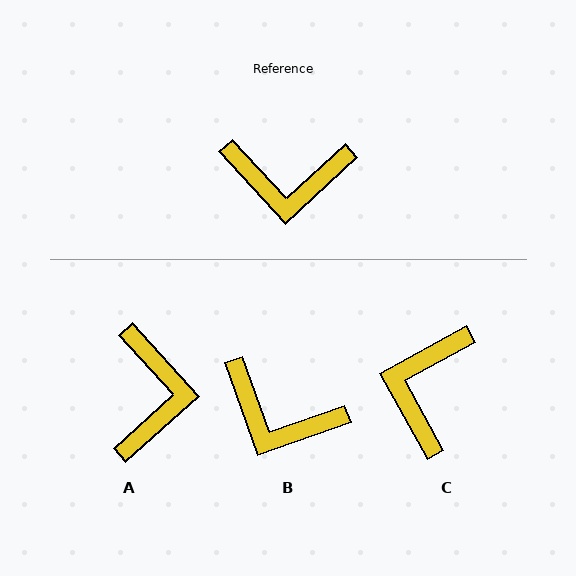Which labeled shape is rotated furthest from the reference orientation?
C, about 104 degrees away.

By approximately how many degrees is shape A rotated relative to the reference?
Approximately 90 degrees counter-clockwise.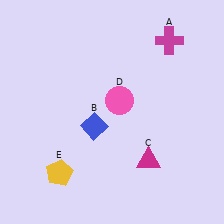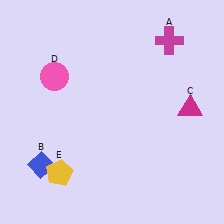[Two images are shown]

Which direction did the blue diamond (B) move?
The blue diamond (B) moved left.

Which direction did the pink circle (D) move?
The pink circle (D) moved left.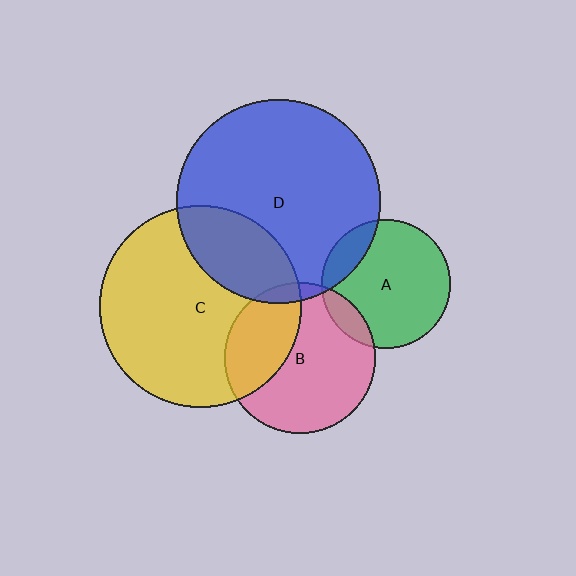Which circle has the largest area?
Circle D (blue).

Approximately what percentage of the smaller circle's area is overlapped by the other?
Approximately 25%.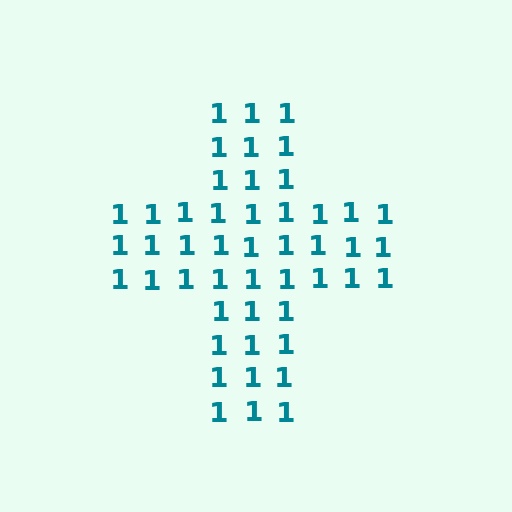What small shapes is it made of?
It is made of small digit 1's.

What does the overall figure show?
The overall figure shows a cross.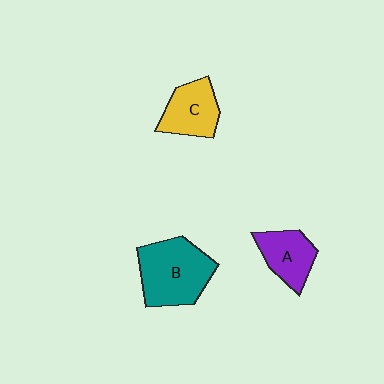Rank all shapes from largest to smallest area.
From largest to smallest: B (teal), C (yellow), A (purple).